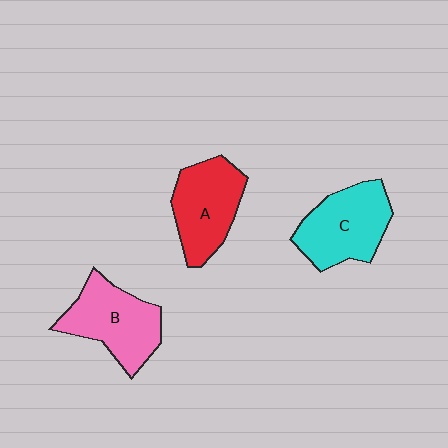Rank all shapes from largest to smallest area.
From largest to smallest: C (cyan), B (pink), A (red).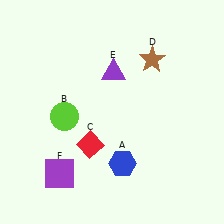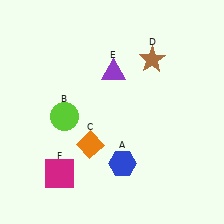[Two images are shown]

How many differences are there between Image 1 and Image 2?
There are 2 differences between the two images.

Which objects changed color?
C changed from red to orange. F changed from purple to magenta.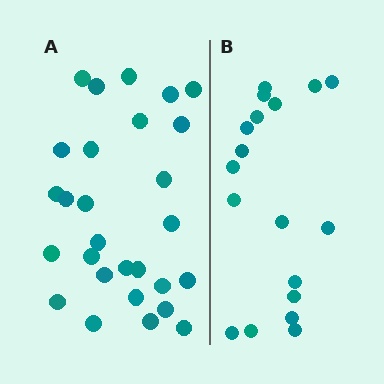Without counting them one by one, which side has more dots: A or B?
Region A (the left region) has more dots.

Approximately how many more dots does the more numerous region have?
Region A has roughly 10 or so more dots than region B.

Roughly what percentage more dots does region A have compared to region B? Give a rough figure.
About 55% more.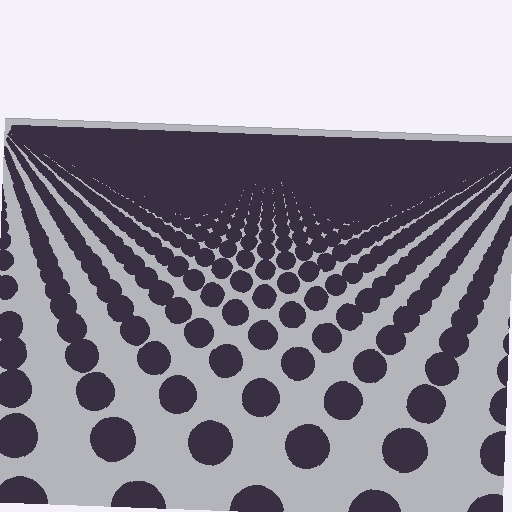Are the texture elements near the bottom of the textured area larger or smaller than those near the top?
Larger. Near the bottom, elements are closer to the viewer and appear at a bigger on-screen size.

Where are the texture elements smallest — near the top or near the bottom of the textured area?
Near the top.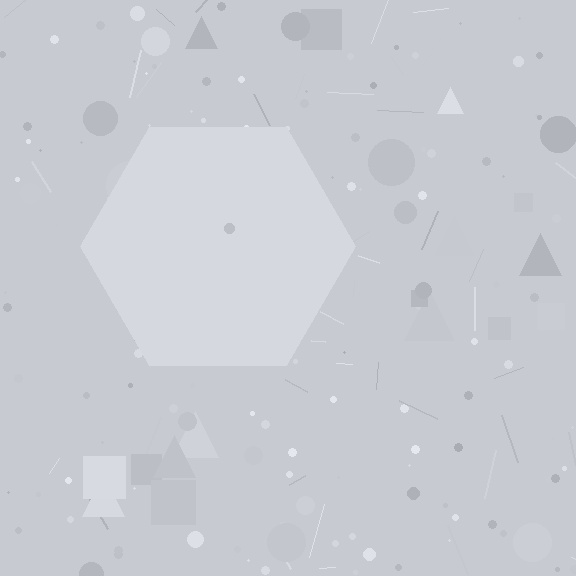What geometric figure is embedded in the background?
A hexagon is embedded in the background.